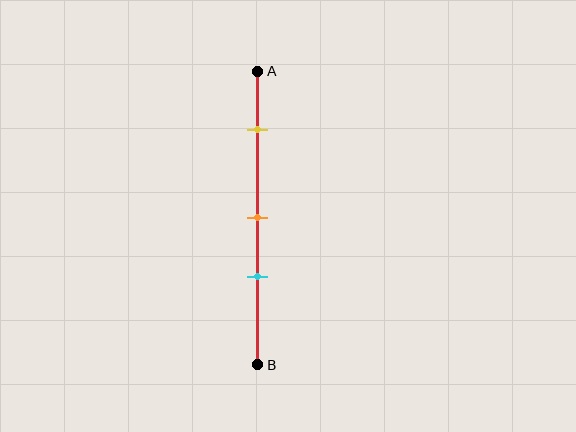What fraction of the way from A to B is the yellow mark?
The yellow mark is approximately 20% (0.2) of the way from A to B.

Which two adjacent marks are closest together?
The orange and cyan marks are the closest adjacent pair.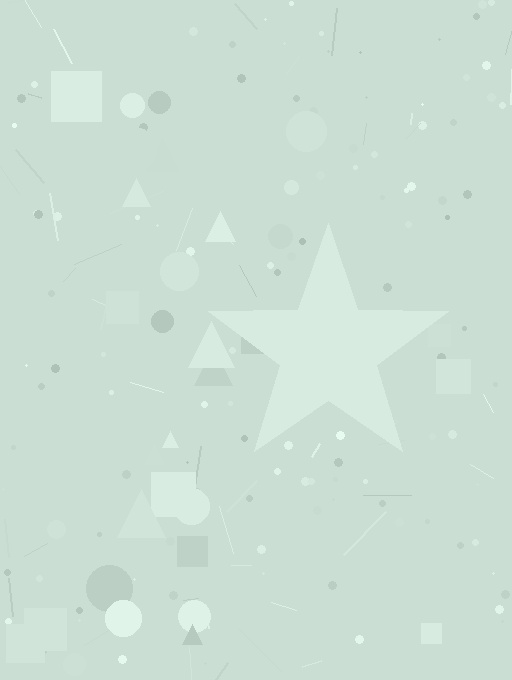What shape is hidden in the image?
A star is hidden in the image.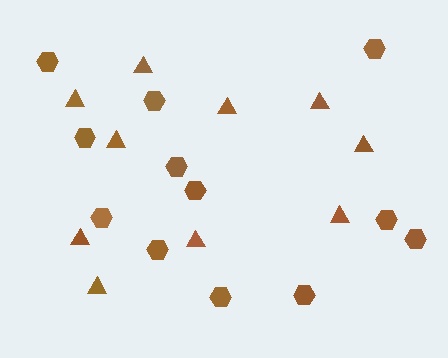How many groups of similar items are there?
There are 2 groups: one group of triangles (10) and one group of hexagons (12).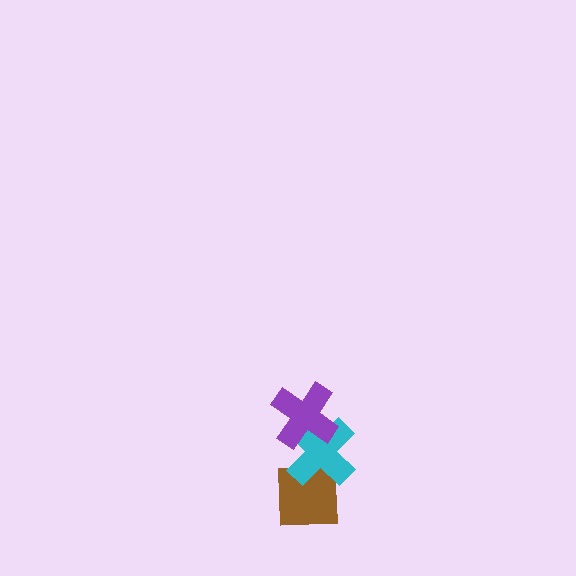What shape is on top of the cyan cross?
The purple cross is on top of the cyan cross.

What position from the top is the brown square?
The brown square is 3rd from the top.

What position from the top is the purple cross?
The purple cross is 1st from the top.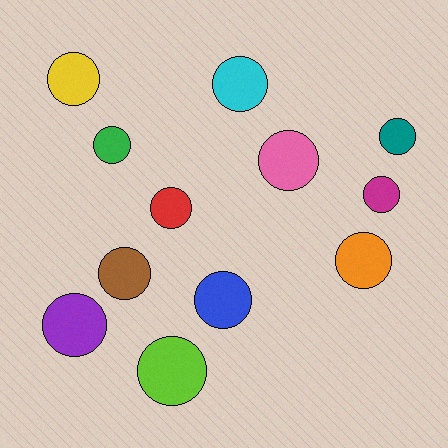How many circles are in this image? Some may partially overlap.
There are 12 circles.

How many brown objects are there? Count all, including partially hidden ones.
There is 1 brown object.